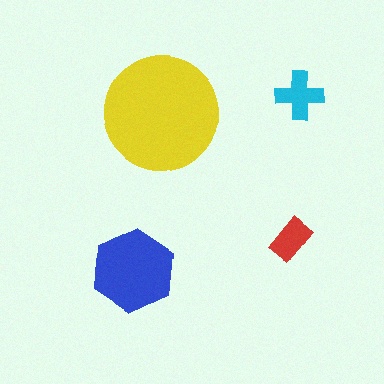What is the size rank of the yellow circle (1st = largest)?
1st.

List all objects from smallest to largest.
The red rectangle, the cyan cross, the blue hexagon, the yellow circle.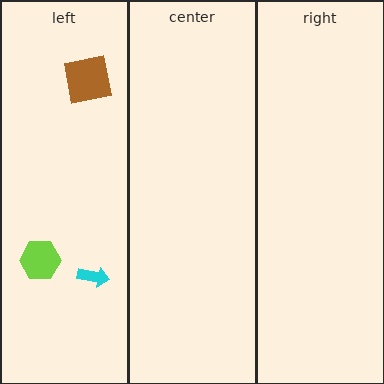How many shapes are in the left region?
3.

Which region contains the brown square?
The left region.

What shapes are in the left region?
The brown square, the lime hexagon, the cyan arrow.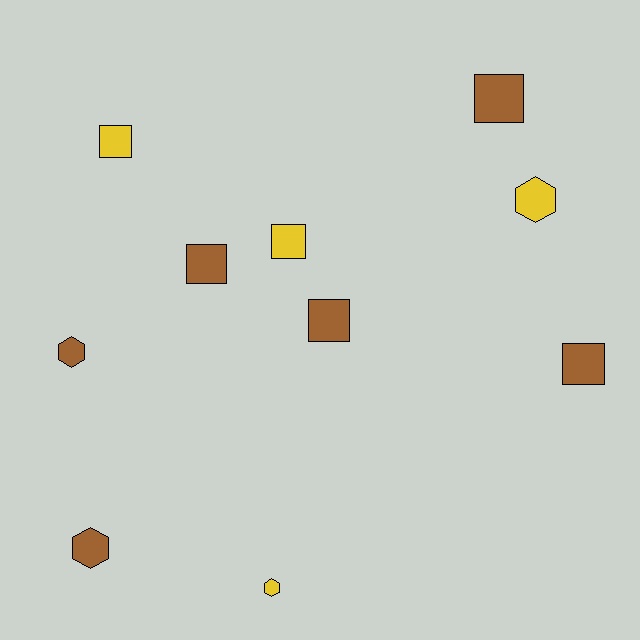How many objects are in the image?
There are 10 objects.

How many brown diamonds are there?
There are no brown diamonds.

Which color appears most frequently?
Brown, with 6 objects.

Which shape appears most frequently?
Square, with 6 objects.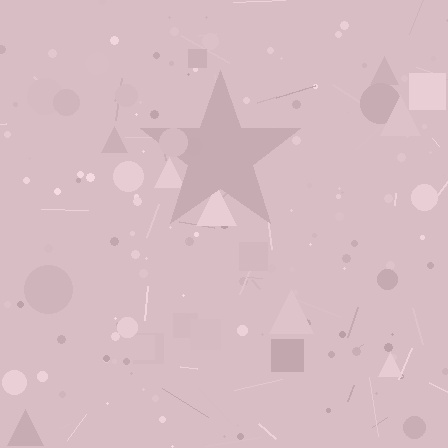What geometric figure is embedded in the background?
A star is embedded in the background.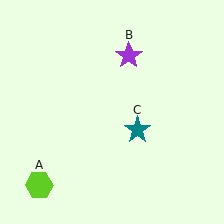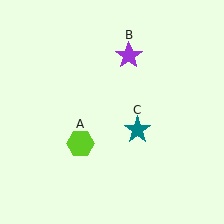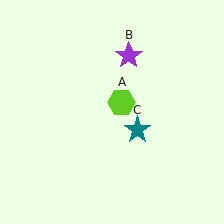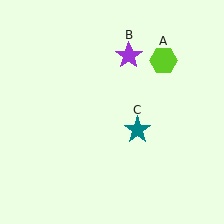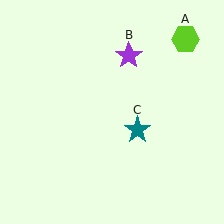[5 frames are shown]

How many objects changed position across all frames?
1 object changed position: lime hexagon (object A).